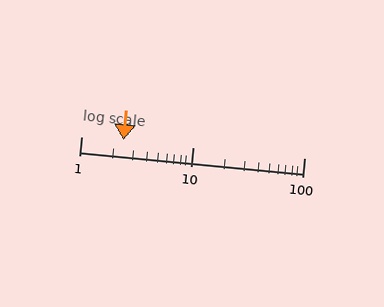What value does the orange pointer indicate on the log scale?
The pointer indicates approximately 2.4.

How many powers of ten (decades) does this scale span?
The scale spans 2 decades, from 1 to 100.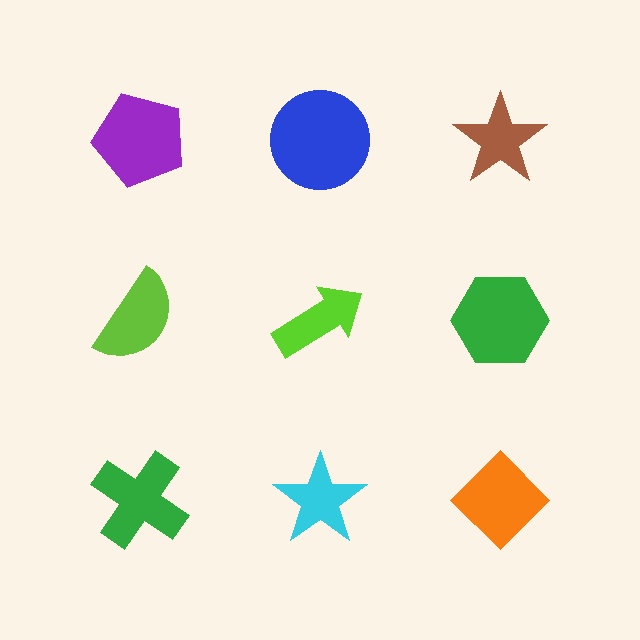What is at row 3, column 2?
A cyan star.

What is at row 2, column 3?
A green hexagon.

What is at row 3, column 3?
An orange diamond.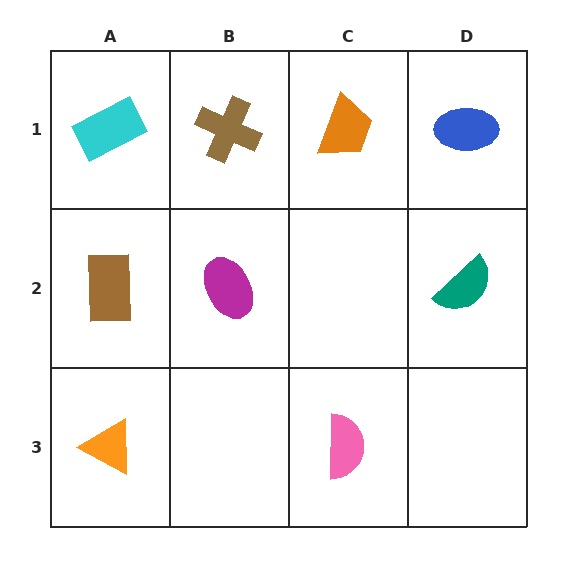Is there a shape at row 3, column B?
No, that cell is empty.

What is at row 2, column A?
A brown rectangle.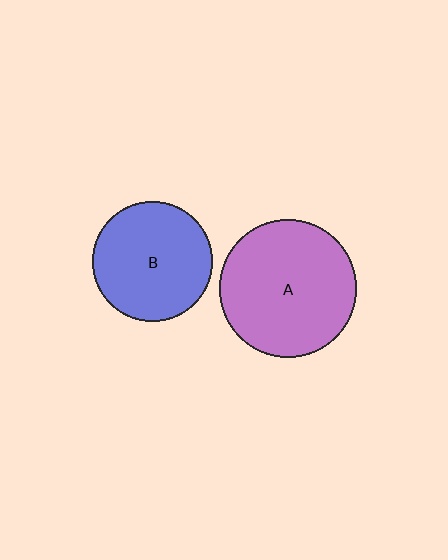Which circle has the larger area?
Circle A (purple).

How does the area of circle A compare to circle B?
Approximately 1.3 times.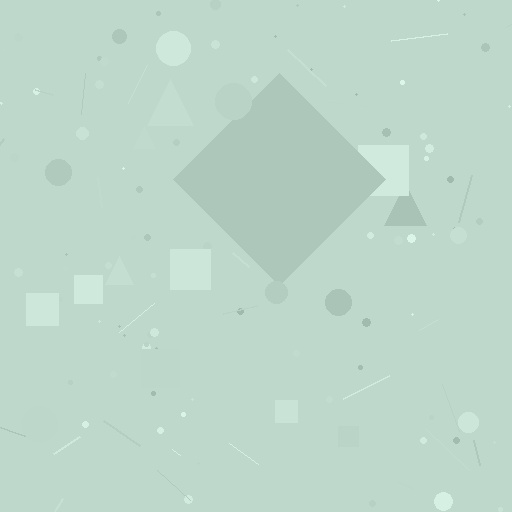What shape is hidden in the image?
A diamond is hidden in the image.